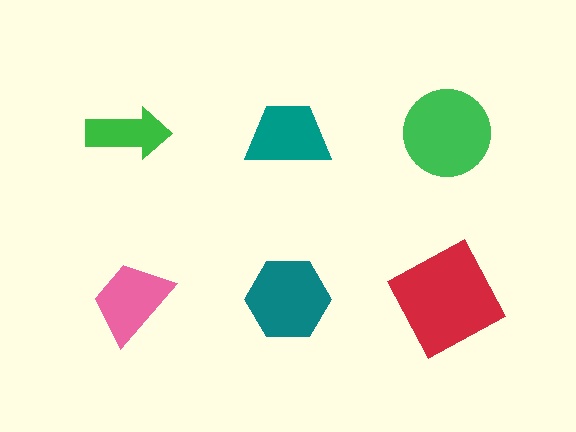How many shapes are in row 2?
3 shapes.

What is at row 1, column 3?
A green circle.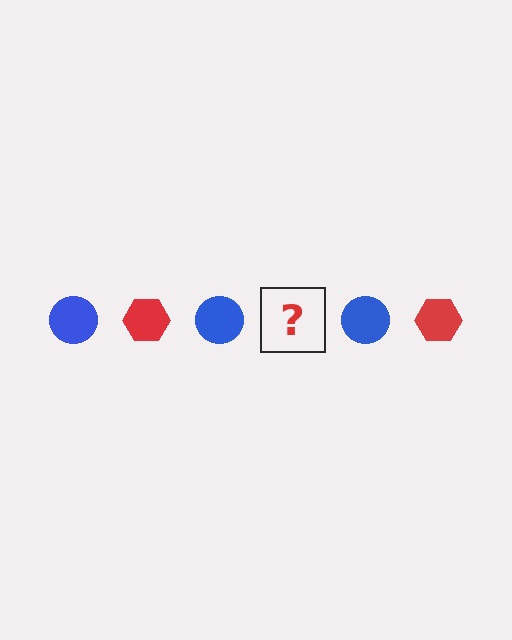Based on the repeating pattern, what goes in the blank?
The blank should be a red hexagon.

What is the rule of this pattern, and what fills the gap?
The rule is that the pattern alternates between blue circle and red hexagon. The gap should be filled with a red hexagon.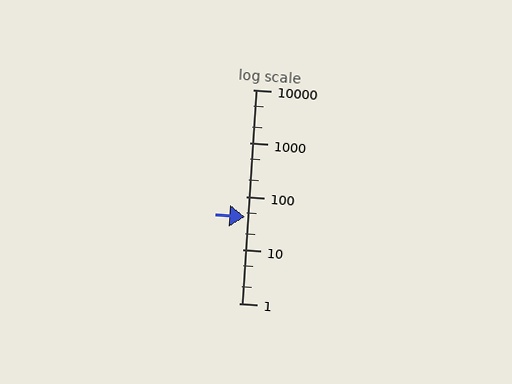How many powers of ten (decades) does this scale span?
The scale spans 4 decades, from 1 to 10000.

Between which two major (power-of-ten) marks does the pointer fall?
The pointer is between 10 and 100.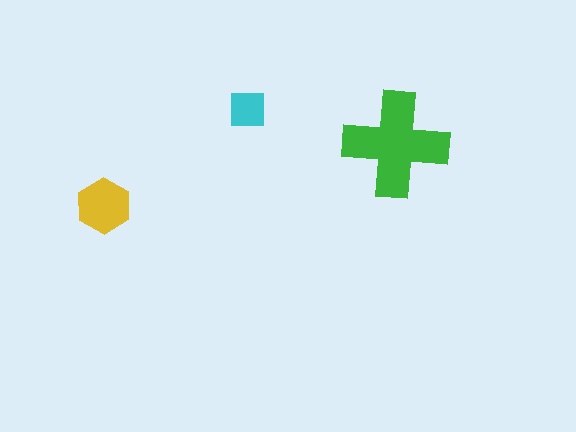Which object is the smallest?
The cyan square.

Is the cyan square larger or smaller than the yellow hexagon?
Smaller.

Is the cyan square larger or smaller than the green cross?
Smaller.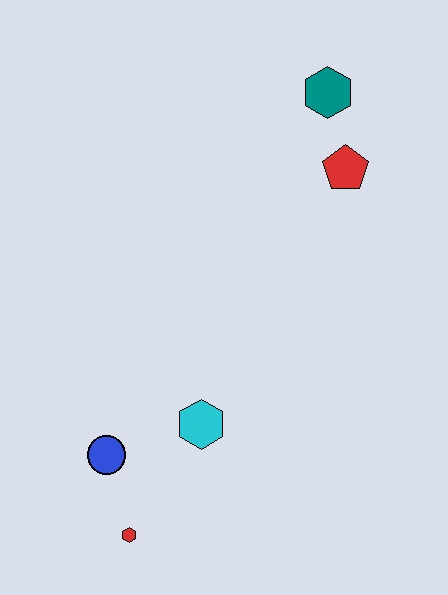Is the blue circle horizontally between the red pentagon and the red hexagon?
No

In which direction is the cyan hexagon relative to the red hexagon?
The cyan hexagon is above the red hexagon.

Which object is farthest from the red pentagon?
The red hexagon is farthest from the red pentagon.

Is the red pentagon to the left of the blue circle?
No